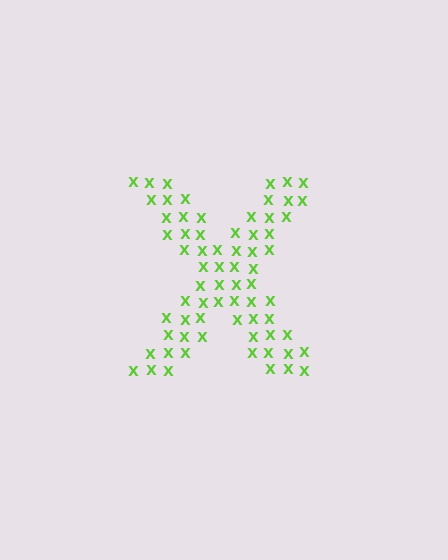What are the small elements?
The small elements are letter X's.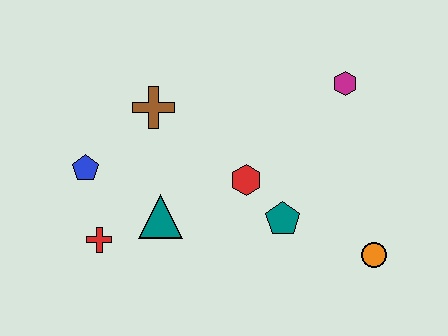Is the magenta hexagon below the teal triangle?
No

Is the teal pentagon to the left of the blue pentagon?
No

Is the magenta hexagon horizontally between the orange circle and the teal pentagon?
Yes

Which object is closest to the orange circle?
The teal pentagon is closest to the orange circle.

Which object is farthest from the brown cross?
The orange circle is farthest from the brown cross.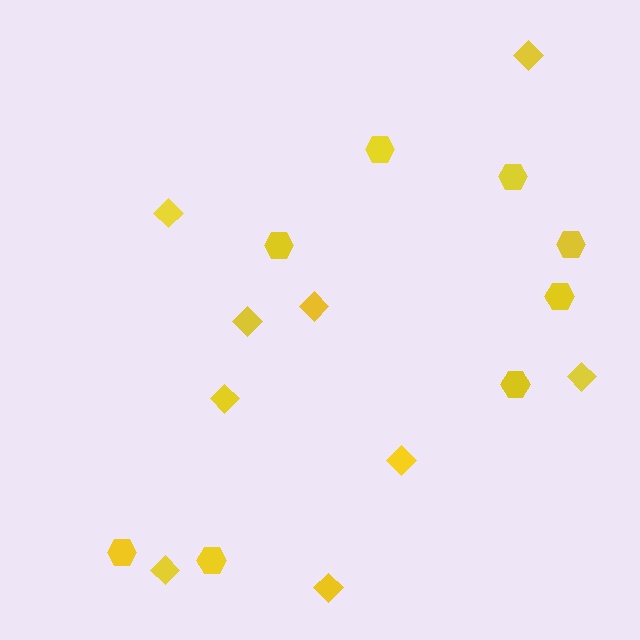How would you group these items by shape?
There are 2 groups: one group of hexagons (8) and one group of diamonds (9).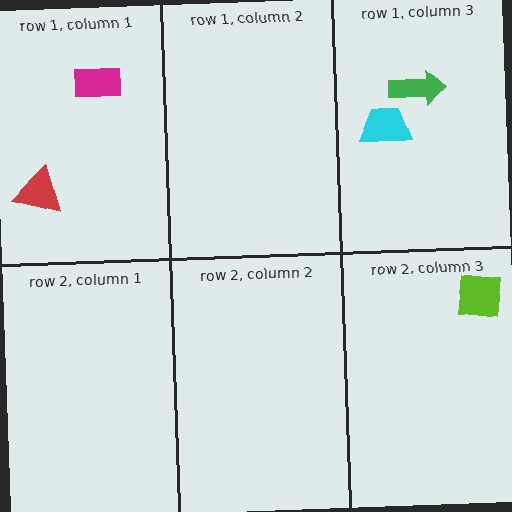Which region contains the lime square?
The row 2, column 3 region.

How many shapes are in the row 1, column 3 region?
2.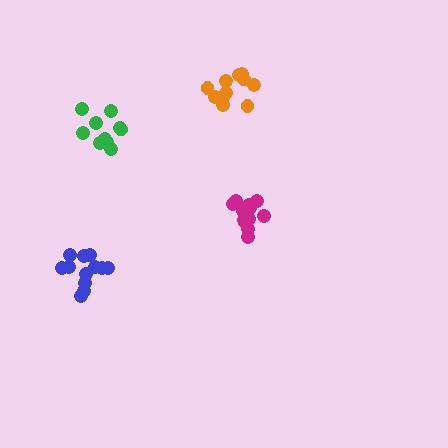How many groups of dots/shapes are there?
There are 4 groups.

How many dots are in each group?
Group 1: 12 dots, Group 2: 12 dots, Group 3: 11 dots, Group 4: 10 dots (45 total).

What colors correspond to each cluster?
The clusters are colored: blue, magenta, orange, green.